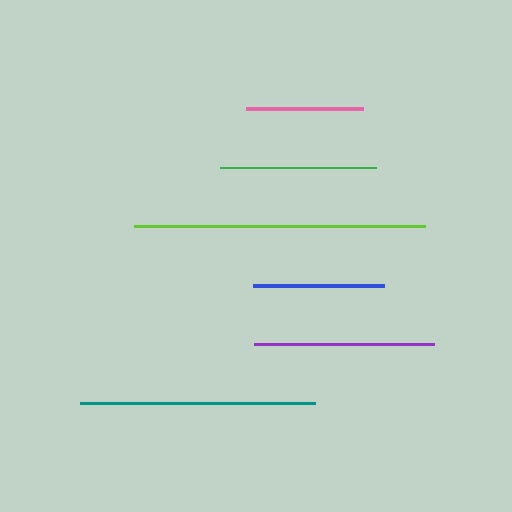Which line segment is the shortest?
The pink line is the shortest at approximately 117 pixels.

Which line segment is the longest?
The lime line is the longest at approximately 291 pixels.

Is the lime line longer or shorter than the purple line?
The lime line is longer than the purple line.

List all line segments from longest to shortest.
From longest to shortest: lime, teal, purple, green, blue, pink.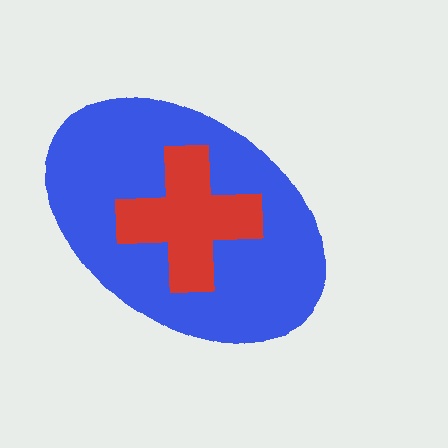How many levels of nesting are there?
2.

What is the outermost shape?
The blue ellipse.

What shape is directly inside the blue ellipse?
The red cross.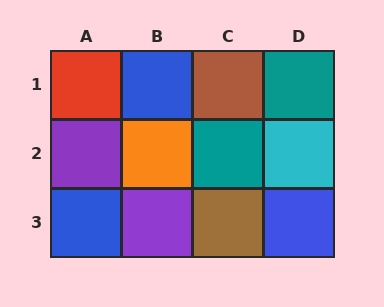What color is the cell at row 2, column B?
Orange.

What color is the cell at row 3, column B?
Purple.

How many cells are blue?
3 cells are blue.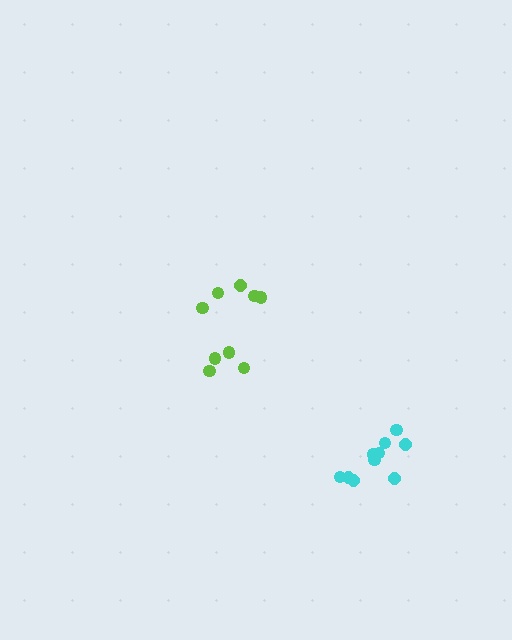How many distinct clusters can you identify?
There are 2 distinct clusters.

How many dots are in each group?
Group 1: 9 dots, Group 2: 10 dots (19 total).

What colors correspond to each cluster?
The clusters are colored: lime, cyan.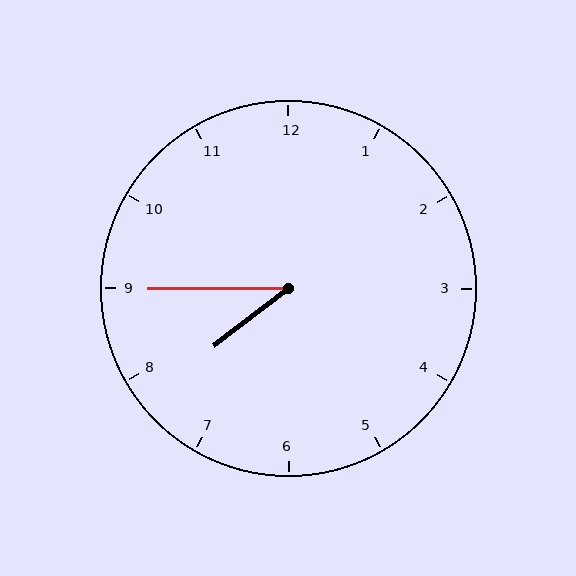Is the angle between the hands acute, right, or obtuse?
It is acute.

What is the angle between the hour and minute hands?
Approximately 38 degrees.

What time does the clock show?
7:45.